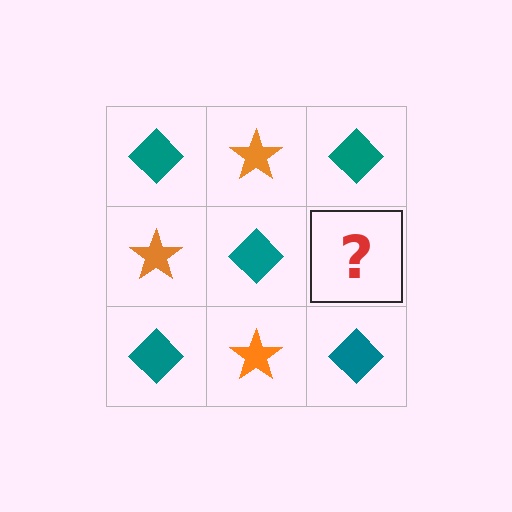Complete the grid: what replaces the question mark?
The question mark should be replaced with an orange star.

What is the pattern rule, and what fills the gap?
The rule is that it alternates teal diamond and orange star in a checkerboard pattern. The gap should be filled with an orange star.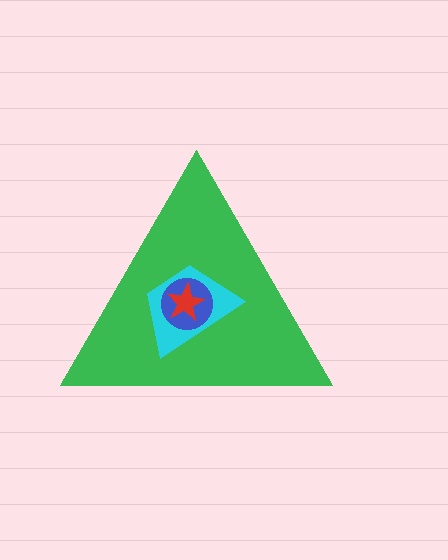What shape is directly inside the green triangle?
The cyan trapezoid.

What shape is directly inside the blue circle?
The red star.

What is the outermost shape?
The green triangle.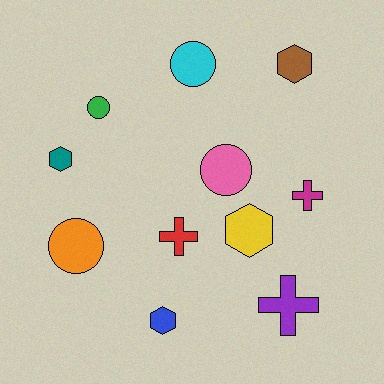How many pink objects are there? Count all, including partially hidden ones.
There is 1 pink object.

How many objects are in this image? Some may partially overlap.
There are 11 objects.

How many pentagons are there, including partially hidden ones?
There are no pentagons.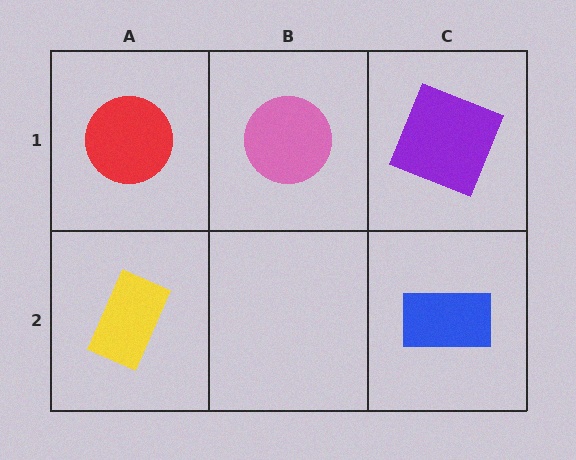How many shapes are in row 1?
3 shapes.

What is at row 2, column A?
A yellow rectangle.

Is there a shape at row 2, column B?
No, that cell is empty.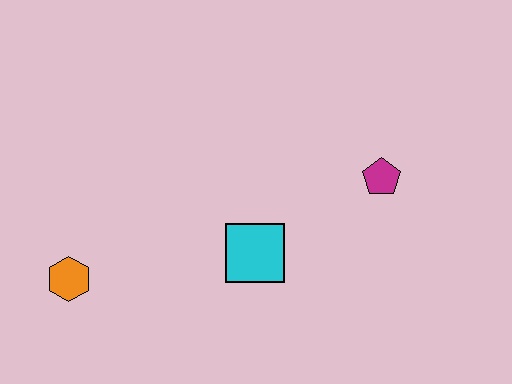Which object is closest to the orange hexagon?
The cyan square is closest to the orange hexagon.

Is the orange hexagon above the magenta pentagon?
No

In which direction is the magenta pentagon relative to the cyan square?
The magenta pentagon is to the right of the cyan square.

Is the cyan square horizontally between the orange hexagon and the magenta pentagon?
Yes